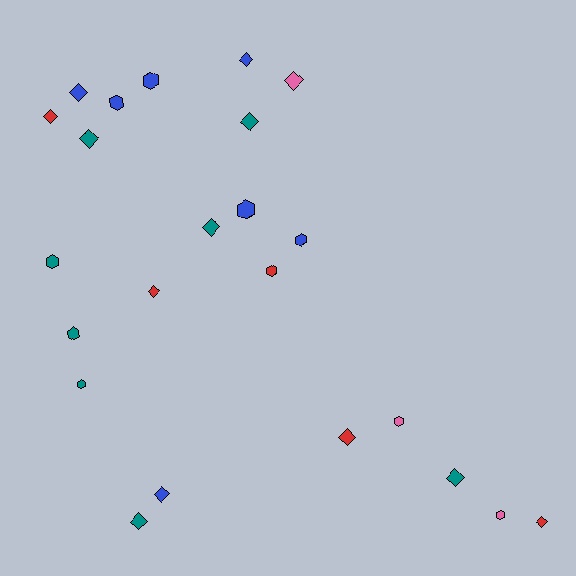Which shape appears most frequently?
Diamond, with 13 objects.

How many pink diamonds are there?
There is 1 pink diamond.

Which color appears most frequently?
Teal, with 8 objects.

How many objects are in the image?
There are 23 objects.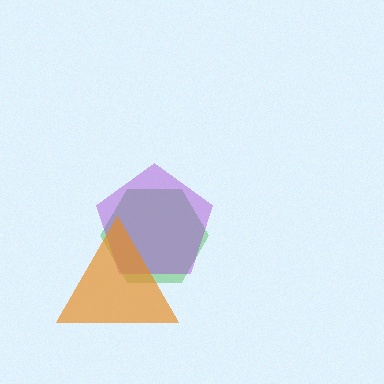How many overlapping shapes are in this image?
There are 3 overlapping shapes in the image.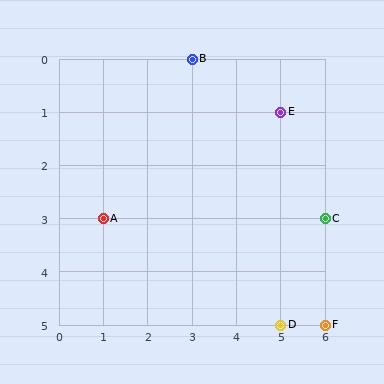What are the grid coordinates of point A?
Point A is at grid coordinates (1, 3).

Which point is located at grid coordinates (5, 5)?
Point D is at (5, 5).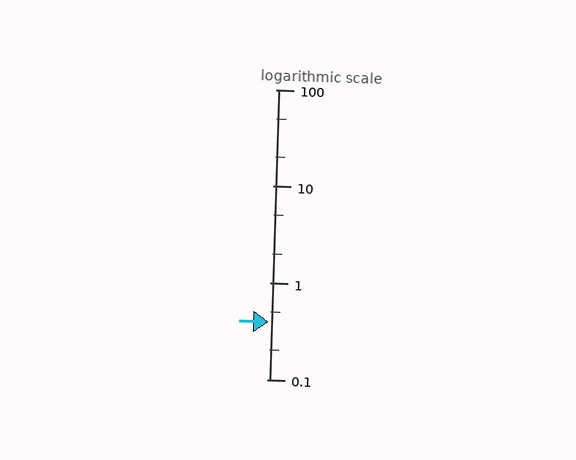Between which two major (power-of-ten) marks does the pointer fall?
The pointer is between 0.1 and 1.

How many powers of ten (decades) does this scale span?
The scale spans 3 decades, from 0.1 to 100.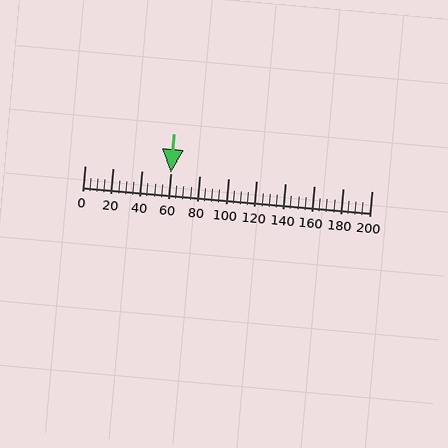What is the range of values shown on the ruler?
The ruler shows values from 0 to 200.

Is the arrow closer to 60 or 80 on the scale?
The arrow is closer to 60.